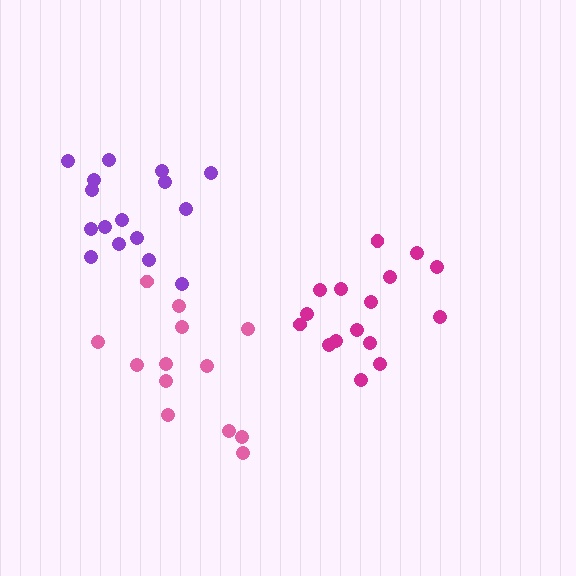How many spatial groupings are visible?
There are 3 spatial groupings.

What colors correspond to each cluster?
The clusters are colored: magenta, purple, pink.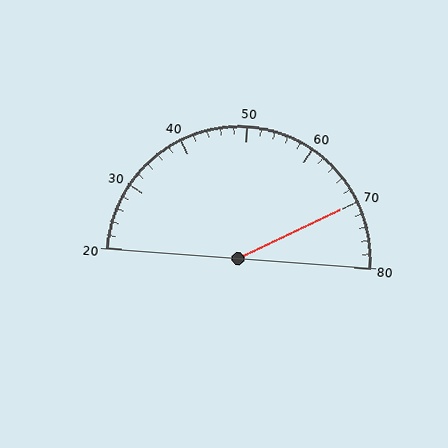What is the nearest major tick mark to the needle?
The nearest major tick mark is 70.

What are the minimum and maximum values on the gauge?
The gauge ranges from 20 to 80.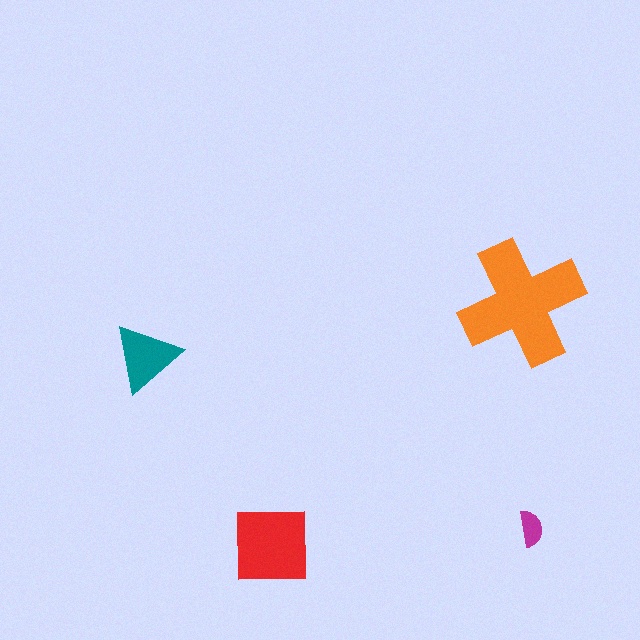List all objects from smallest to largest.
The magenta semicircle, the teal triangle, the red square, the orange cross.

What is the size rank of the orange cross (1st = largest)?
1st.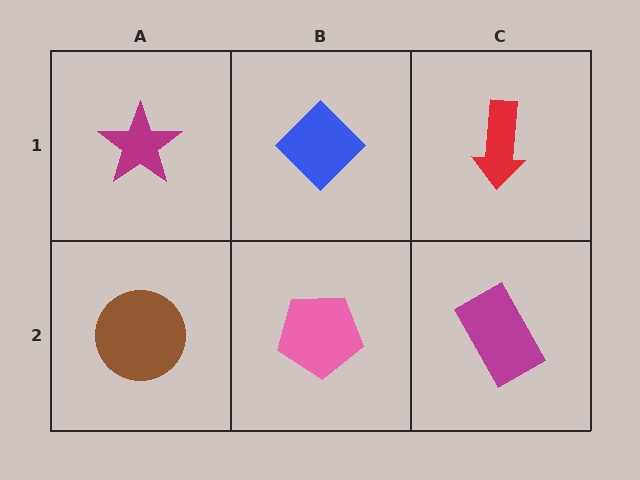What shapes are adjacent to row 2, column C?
A red arrow (row 1, column C), a pink pentagon (row 2, column B).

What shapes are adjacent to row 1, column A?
A brown circle (row 2, column A), a blue diamond (row 1, column B).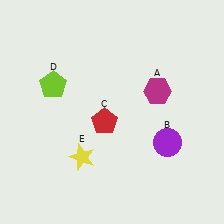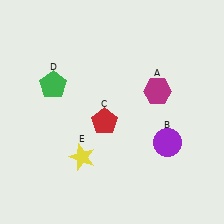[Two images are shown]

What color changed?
The pentagon (D) changed from lime in Image 1 to green in Image 2.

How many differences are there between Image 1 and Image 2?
There is 1 difference between the two images.